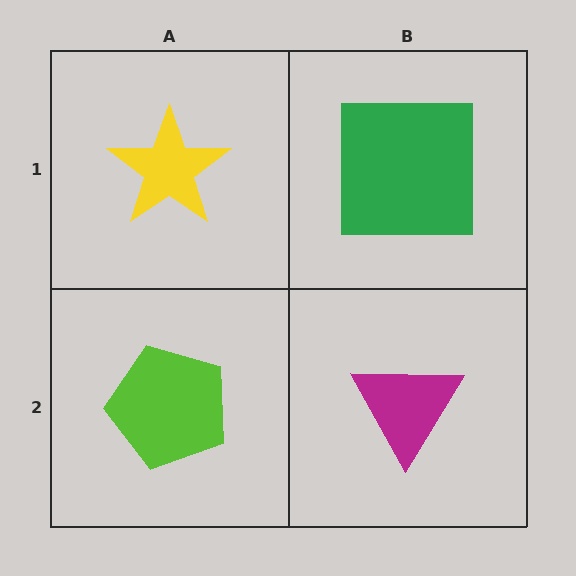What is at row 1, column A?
A yellow star.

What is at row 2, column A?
A lime pentagon.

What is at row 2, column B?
A magenta triangle.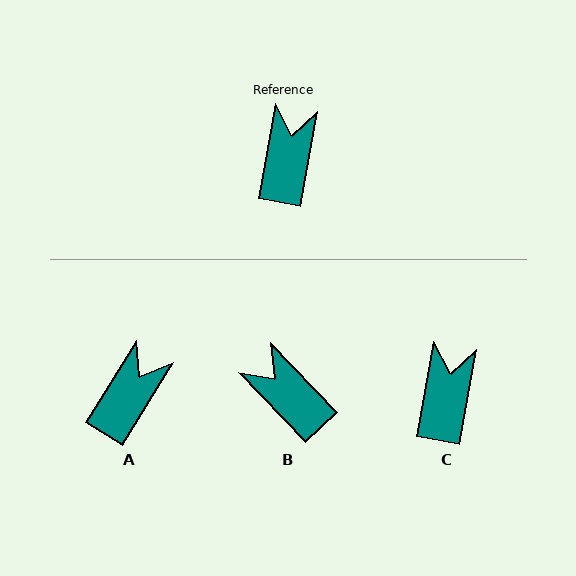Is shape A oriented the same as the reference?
No, it is off by about 21 degrees.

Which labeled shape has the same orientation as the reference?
C.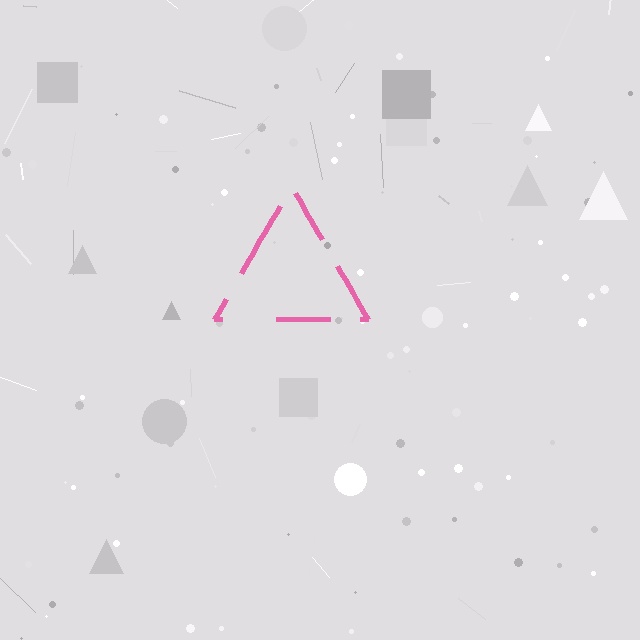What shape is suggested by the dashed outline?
The dashed outline suggests a triangle.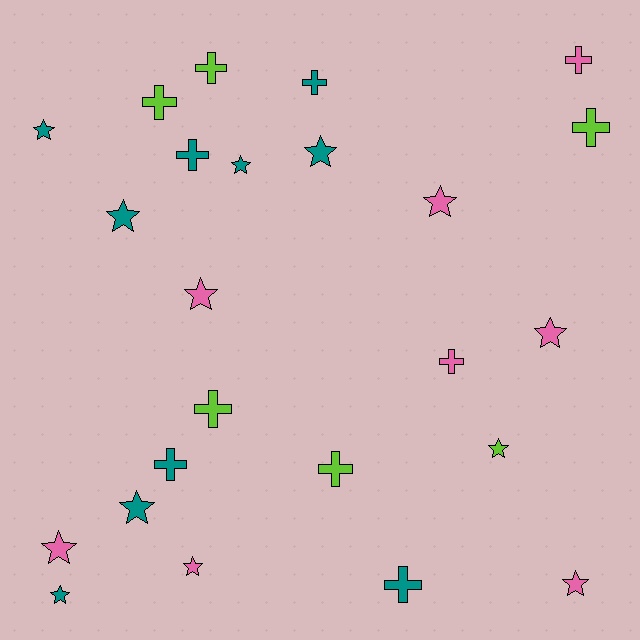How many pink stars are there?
There are 6 pink stars.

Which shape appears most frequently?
Star, with 13 objects.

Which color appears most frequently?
Teal, with 10 objects.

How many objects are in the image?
There are 24 objects.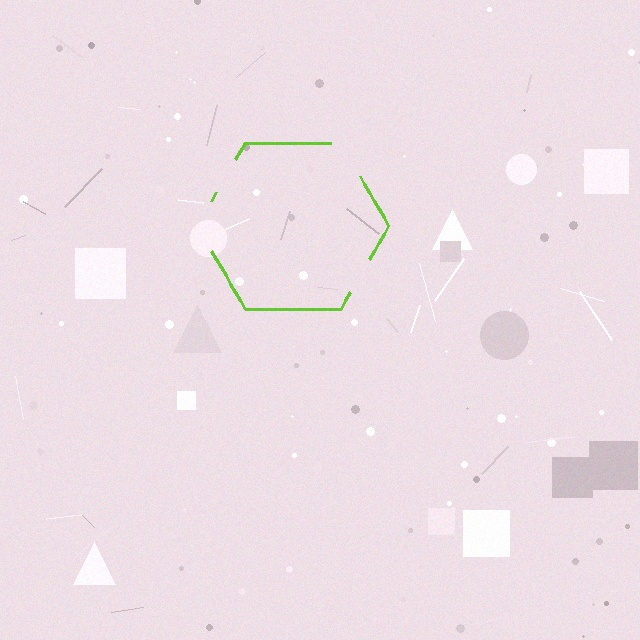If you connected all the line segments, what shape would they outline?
They would outline a hexagon.